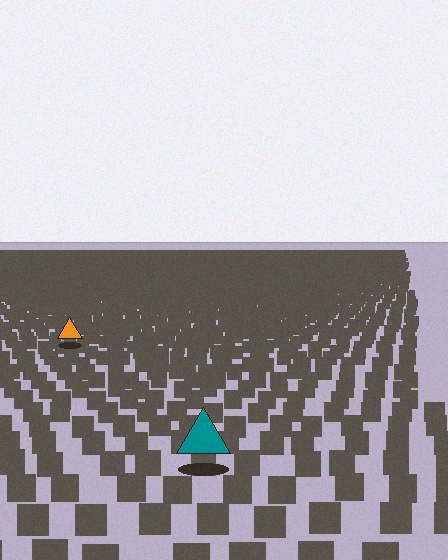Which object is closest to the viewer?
The teal triangle is closest. The texture marks near it are larger and more spread out.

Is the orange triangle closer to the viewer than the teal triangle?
No. The teal triangle is closer — you can tell from the texture gradient: the ground texture is coarser near it.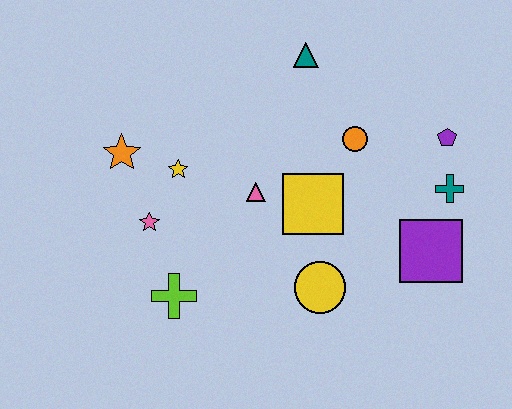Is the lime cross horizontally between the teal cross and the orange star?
Yes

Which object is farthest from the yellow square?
The orange star is farthest from the yellow square.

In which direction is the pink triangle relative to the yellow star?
The pink triangle is to the right of the yellow star.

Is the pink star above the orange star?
No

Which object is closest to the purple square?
The teal cross is closest to the purple square.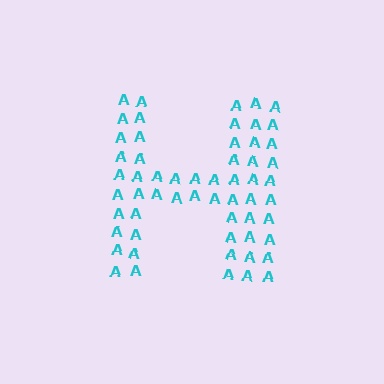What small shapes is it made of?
It is made of small letter A's.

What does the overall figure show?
The overall figure shows the letter H.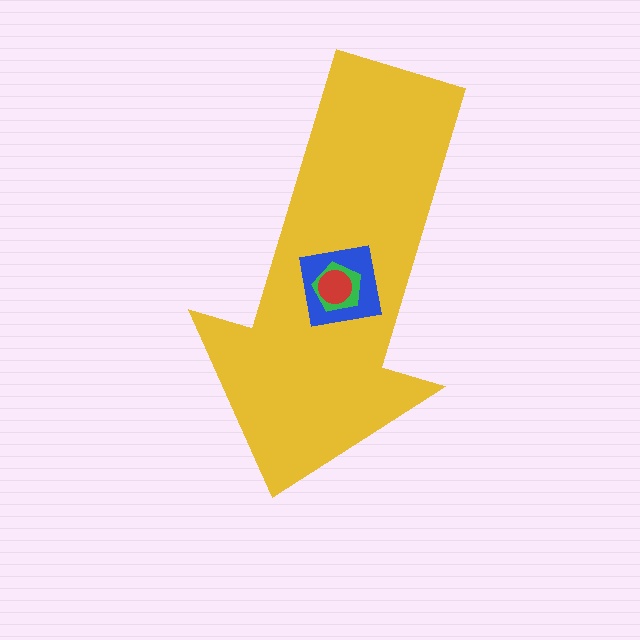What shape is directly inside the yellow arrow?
The blue square.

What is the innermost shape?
The red circle.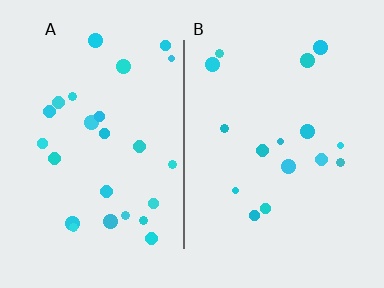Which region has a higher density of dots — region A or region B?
A (the left).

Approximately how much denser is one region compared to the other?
Approximately 1.6× — region A over region B.